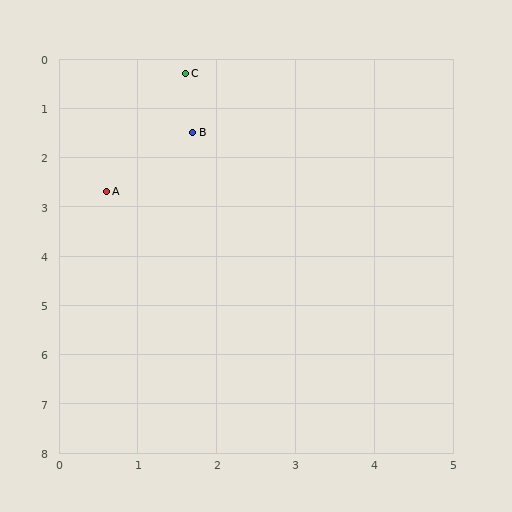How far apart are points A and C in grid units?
Points A and C are about 2.6 grid units apart.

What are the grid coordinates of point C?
Point C is at approximately (1.6, 0.3).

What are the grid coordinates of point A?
Point A is at approximately (0.6, 2.7).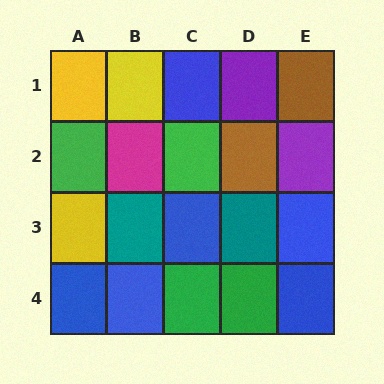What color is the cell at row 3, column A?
Yellow.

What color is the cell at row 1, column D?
Purple.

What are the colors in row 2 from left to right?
Green, magenta, green, brown, purple.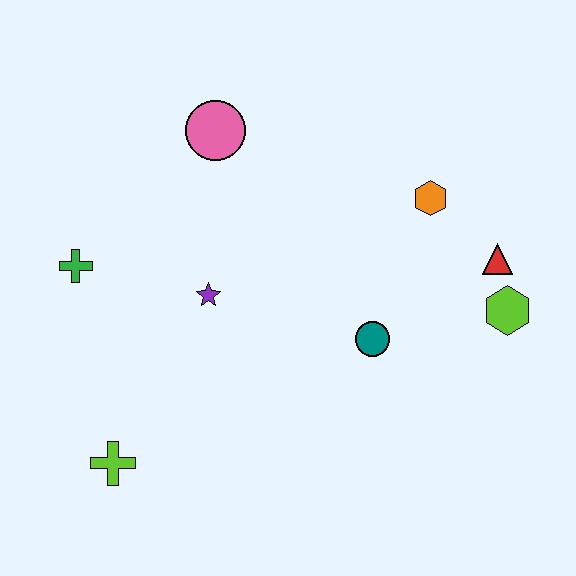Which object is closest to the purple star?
The green cross is closest to the purple star.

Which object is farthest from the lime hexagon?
The green cross is farthest from the lime hexagon.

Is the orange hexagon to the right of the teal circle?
Yes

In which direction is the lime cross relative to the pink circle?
The lime cross is below the pink circle.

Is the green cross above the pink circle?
No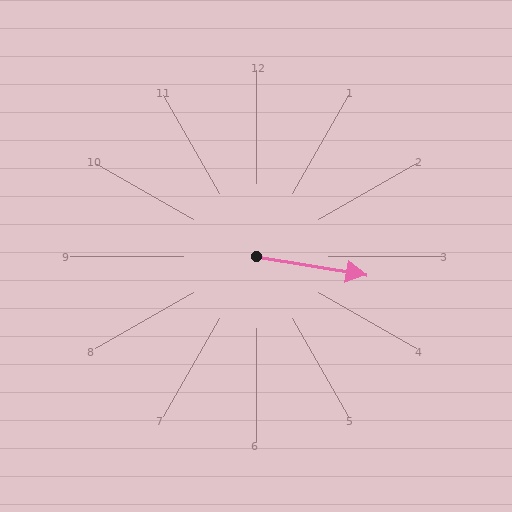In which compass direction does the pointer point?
East.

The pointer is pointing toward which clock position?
Roughly 3 o'clock.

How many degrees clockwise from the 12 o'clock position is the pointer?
Approximately 100 degrees.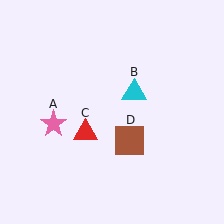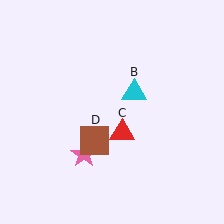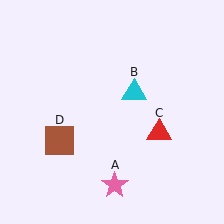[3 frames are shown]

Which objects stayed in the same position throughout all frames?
Cyan triangle (object B) remained stationary.